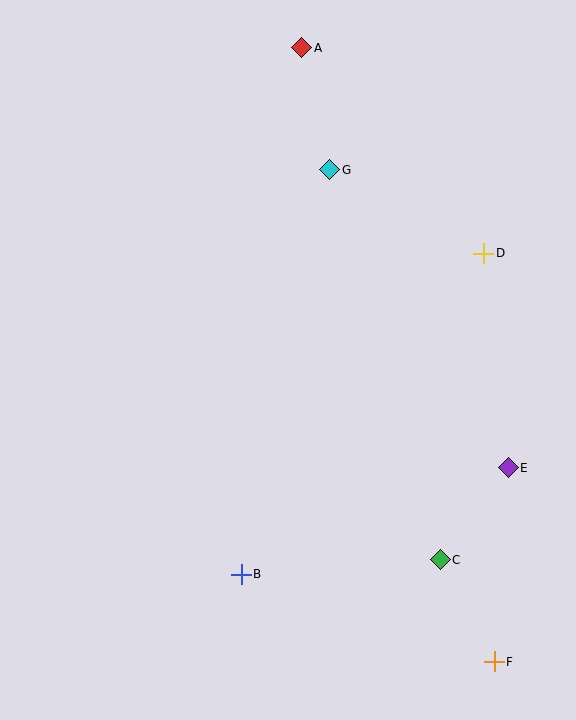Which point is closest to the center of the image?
Point G at (330, 170) is closest to the center.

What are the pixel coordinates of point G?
Point G is at (330, 170).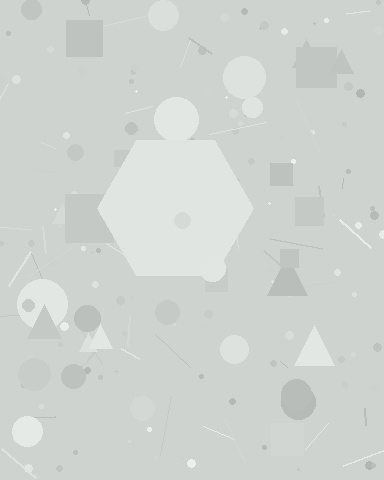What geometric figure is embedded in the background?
A hexagon is embedded in the background.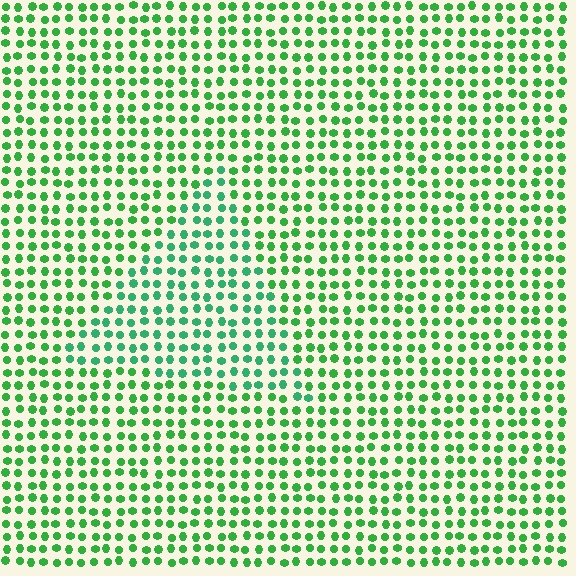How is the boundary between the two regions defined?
The boundary is defined purely by a slight shift in hue (about 23 degrees). Spacing, size, and orientation are identical on both sides.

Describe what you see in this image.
The image is filled with small green elements in a uniform arrangement. A triangle-shaped region is visible where the elements are tinted to a slightly different hue, forming a subtle color boundary.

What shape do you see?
I see a triangle.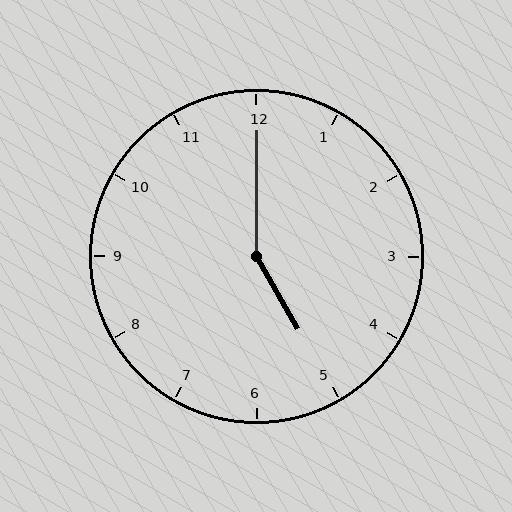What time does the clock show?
5:00.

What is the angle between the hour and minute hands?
Approximately 150 degrees.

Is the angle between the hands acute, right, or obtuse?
It is obtuse.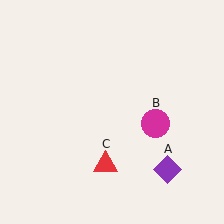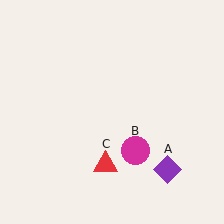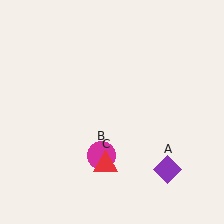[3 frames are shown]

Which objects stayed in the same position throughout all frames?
Purple diamond (object A) and red triangle (object C) remained stationary.